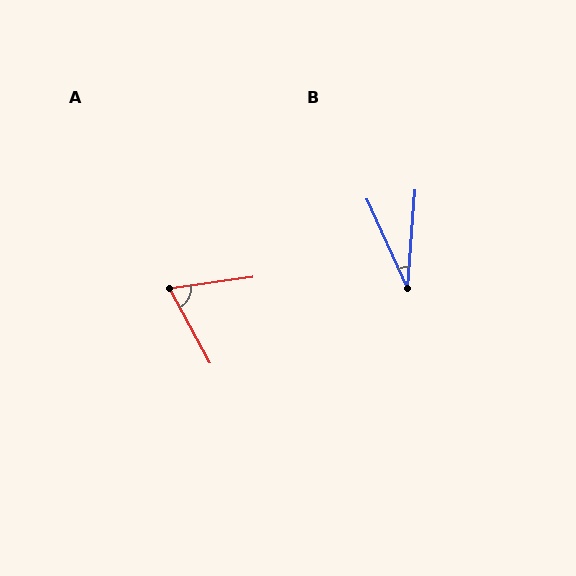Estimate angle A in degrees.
Approximately 69 degrees.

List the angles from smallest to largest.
B (28°), A (69°).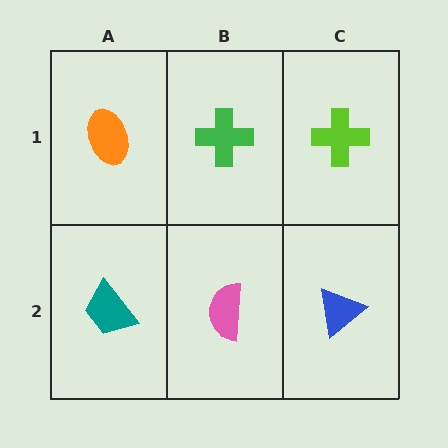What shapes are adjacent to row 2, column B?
A green cross (row 1, column B), a teal trapezoid (row 2, column A), a blue triangle (row 2, column C).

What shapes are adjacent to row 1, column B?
A pink semicircle (row 2, column B), an orange ellipse (row 1, column A), a lime cross (row 1, column C).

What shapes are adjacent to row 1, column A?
A teal trapezoid (row 2, column A), a green cross (row 1, column B).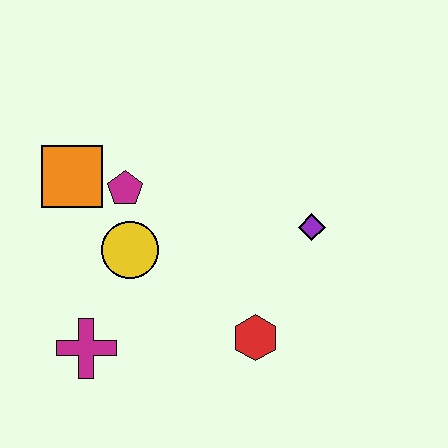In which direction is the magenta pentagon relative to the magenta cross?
The magenta pentagon is above the magenta cross.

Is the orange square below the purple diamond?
No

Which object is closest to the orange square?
The magenta pentagon is closest to the orange square.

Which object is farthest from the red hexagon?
The orange square is farthest from the red hexagon.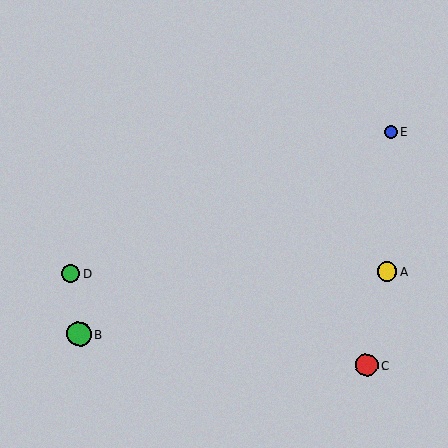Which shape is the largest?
The green circle (labeled B) is the largest.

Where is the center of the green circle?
The center of the green circle is at (70, 274).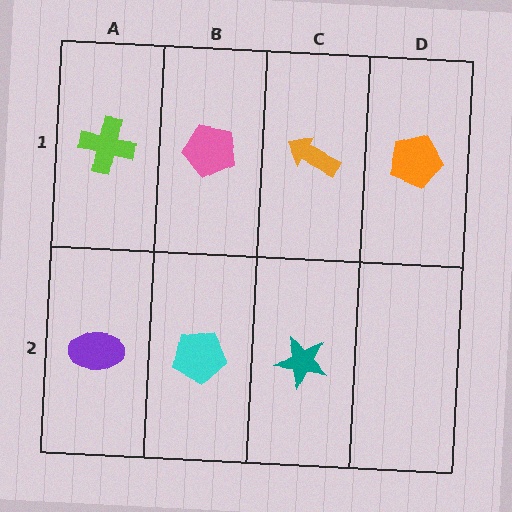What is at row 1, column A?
A lime cross.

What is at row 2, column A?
A purple ellipse.